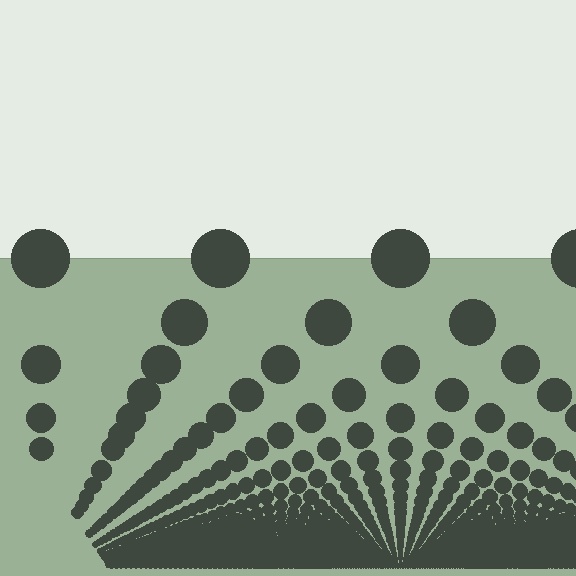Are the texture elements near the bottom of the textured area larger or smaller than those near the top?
Smaller. The gradient is inverted — elements near the bottom are smaller and denser.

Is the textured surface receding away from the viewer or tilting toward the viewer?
The surface appears to tilt toward the viewer. Texture elements get larger and sparser toward the top.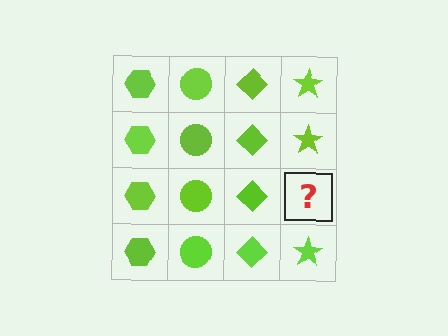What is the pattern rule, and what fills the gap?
The rule is that each column has a consistent shape. The gap should be filled with a lime star.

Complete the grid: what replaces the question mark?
The question mark should be replaced with a lime star.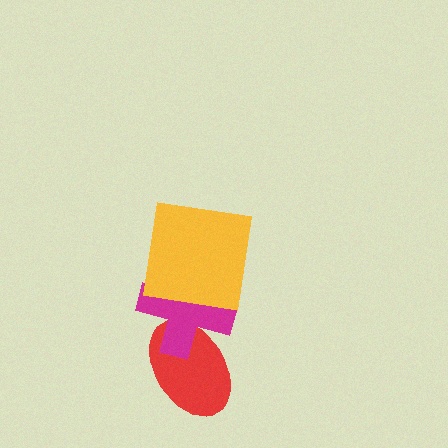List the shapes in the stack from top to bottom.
From top to bottom: the yellow square, the magenta cross, the red ellipse.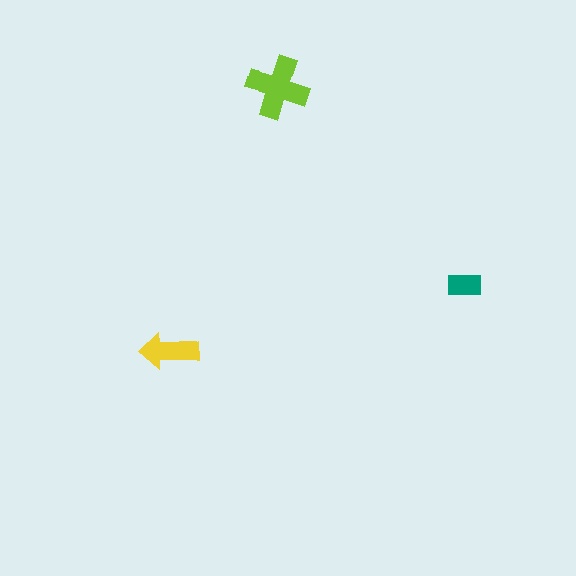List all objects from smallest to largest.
The teal rectangle, the yellow arrow, the lime cross.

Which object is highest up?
The lime cross is topmost.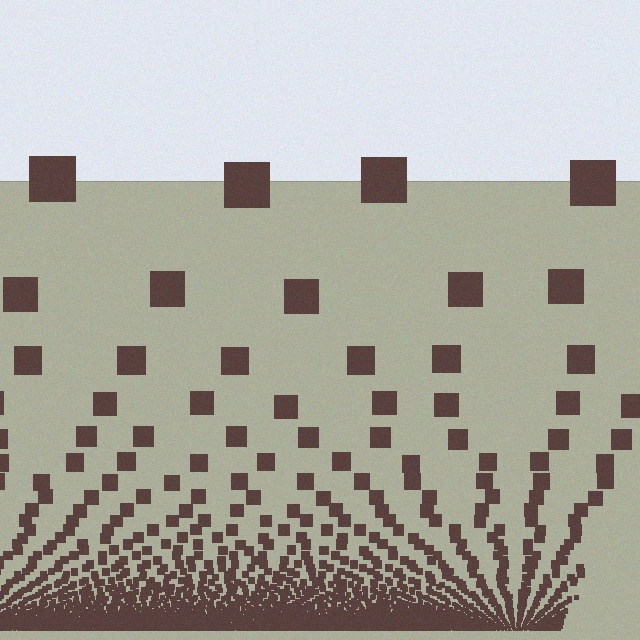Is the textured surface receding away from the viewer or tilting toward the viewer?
The surface appears to tilt toward the viewer. Texture elements get larger and sparser toward the top.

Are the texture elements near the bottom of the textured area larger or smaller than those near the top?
Smaller. The gradient is inverted — elements near the bottom are smaller and denser.